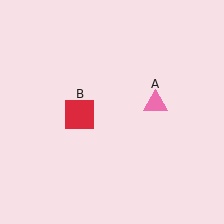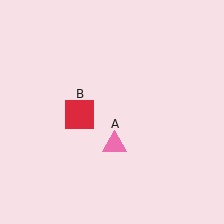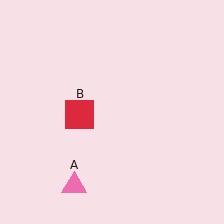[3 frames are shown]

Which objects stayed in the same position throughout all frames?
Red square (object B) remained stationary.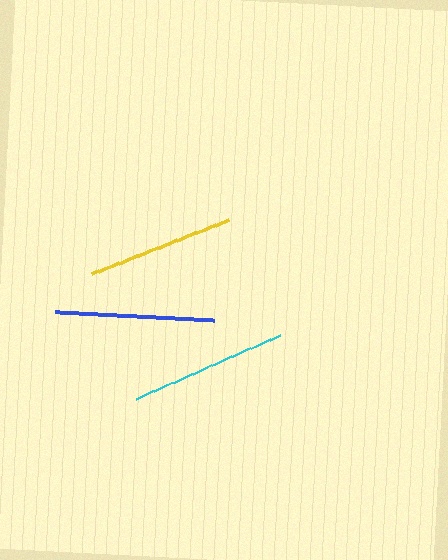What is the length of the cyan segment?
The cyan segment is approximately 158 pixels long.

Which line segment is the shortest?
The yellow line is the shortest at approximately 147 pixels.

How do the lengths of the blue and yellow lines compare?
The blue and yellow lines are approximately the same length.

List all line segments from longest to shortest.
From longest to shortest: blue, cyan, yellow.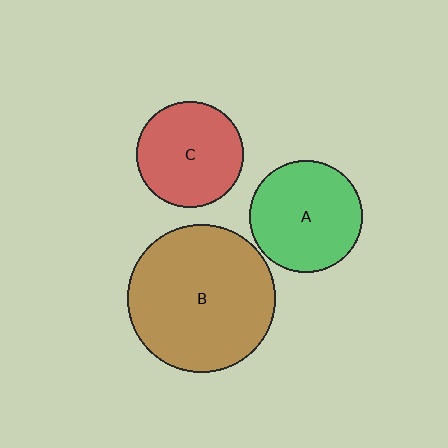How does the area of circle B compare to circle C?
Approximately 2.0 times.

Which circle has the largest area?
Circle B (brown).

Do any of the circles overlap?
No, none of the circles overlap.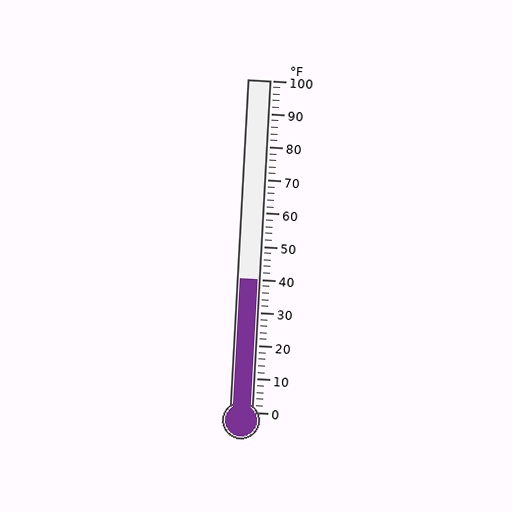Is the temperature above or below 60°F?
The temperature is below 60°F.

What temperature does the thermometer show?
The thermometer shows approximately 40°F.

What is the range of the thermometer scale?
The thermometer scale ranges from 0°F to 100°F.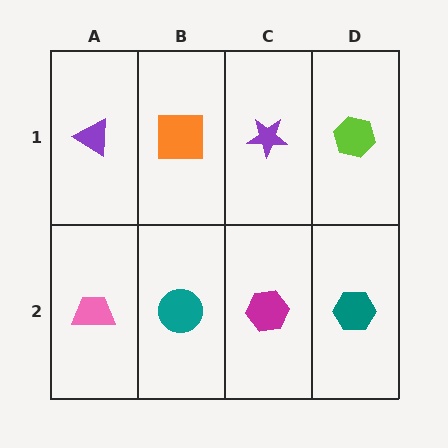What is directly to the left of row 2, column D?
A magenta hexagon.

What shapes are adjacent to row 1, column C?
A magenta hexagon (row 2, column C), an orange square (row 1, column B), a lime hexagon (row 1, column D).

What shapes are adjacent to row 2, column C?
A purple star (row 1, column C), a teal circle (row 2, column B), a teal hexagon (row 2, column D).